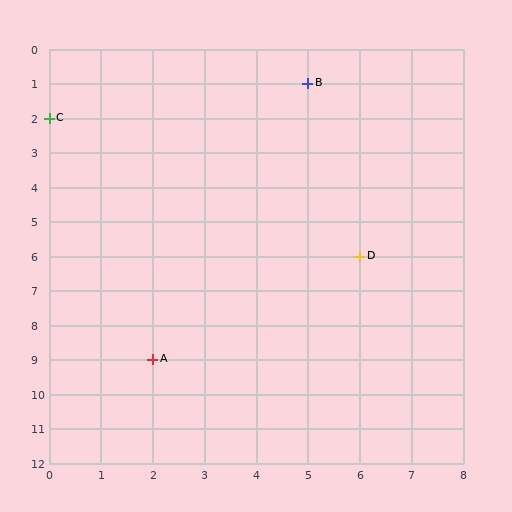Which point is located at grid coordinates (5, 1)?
Point B is at (5, 1).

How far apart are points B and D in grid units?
Points B and D are 1 column and 5 rows apart (about 5.1 grid units diagonally).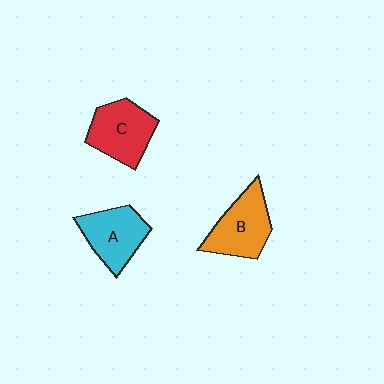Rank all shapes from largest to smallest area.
From largest to smallest: B (orange), C (red), A (cyan).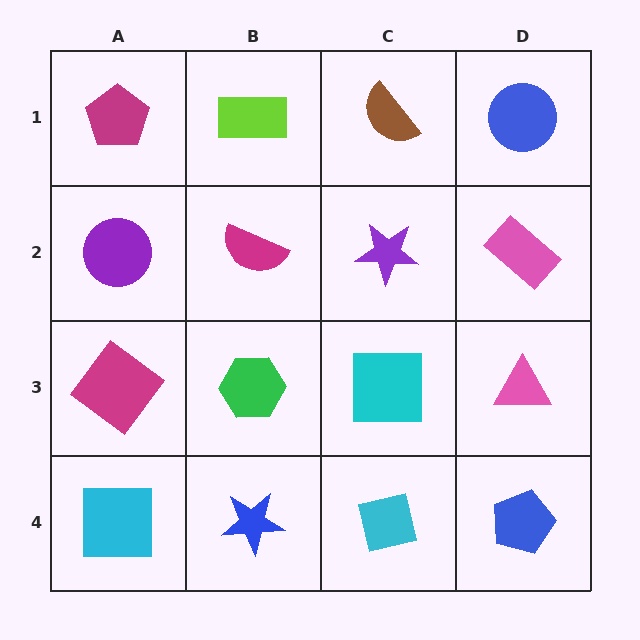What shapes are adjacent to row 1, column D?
A pink rectangle (row 2, column D), a brown semicircle (row 1, column C).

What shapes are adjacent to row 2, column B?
A lime rectangle (row 1, column B), a green hexagon (row 3, column B), a purple circle (row 2, column A), a purple star (row 2, column C).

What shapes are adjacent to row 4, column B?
A green hexagon (row 3, column B), a cyan square (row 4, column A), a cyan square (row 4, column C).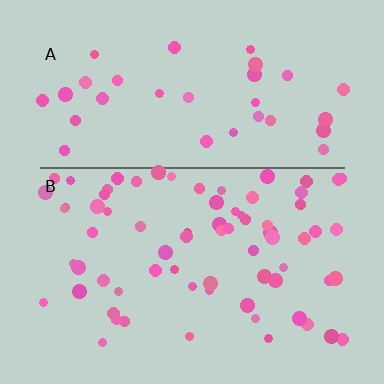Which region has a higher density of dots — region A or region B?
B (the bottom).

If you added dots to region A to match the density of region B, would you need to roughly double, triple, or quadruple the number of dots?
Approximately double.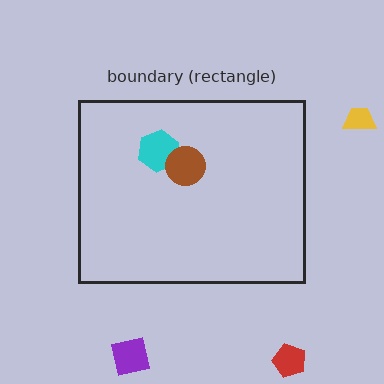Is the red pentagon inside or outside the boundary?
Outside.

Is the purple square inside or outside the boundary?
Outside.